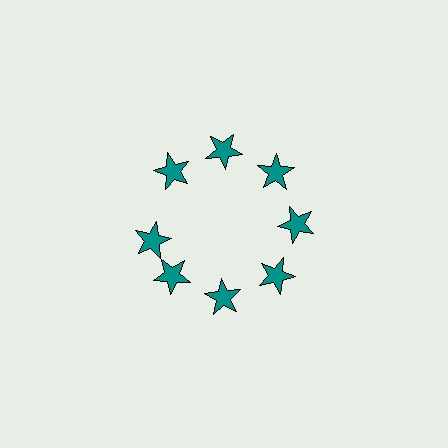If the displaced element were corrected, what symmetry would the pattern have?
It would have 8-fold rotational symmetry — the pattern would map onto itself every 45 degrees.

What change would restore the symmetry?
The symmetry would be restored by rotating it back into even spacing with its neighbors so that all 8 stars sit at equal angles and equal distance from the center.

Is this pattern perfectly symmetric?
No. The 8 teal stars are arranged in a ring, but one element near the 9 o'clock position is rotated out of alignment along the ring, breaking the 8-fold rotational symmetry.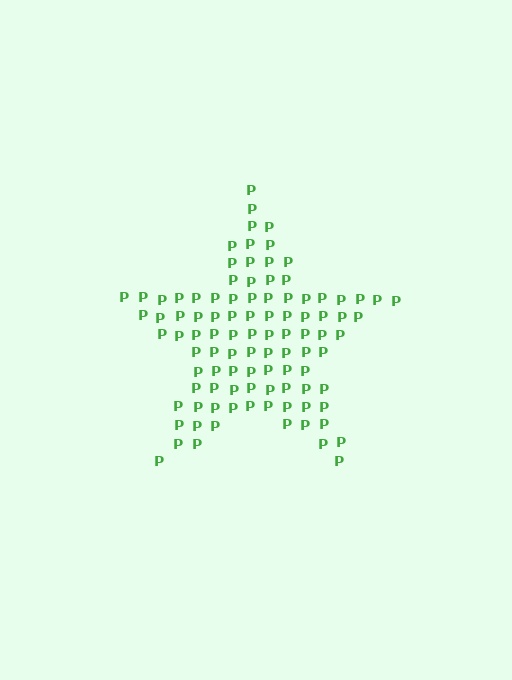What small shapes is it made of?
It is made of small letter P's.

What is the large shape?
The large shape is a star.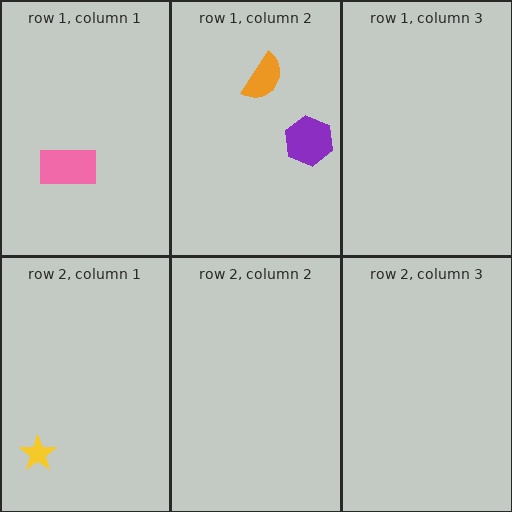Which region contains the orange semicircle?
The row 1, column 2 region.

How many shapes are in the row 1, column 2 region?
2.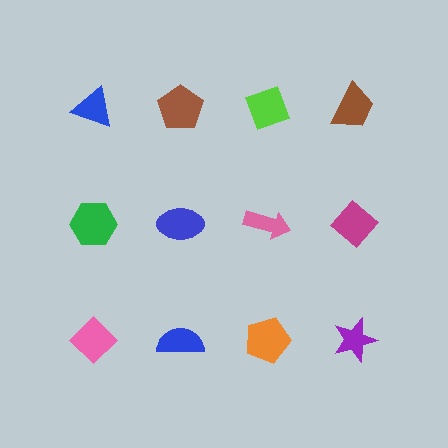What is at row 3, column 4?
A purple star.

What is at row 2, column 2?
A blue ellipse.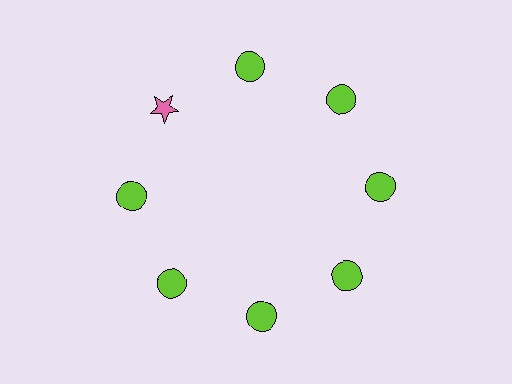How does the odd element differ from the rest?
It differs in both color (pink instead of lime) and shape (star instead of circle).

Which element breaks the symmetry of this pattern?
The pink star at roughly the 10 o'clock position breaks the symmetry. All other shapes are lime circles.